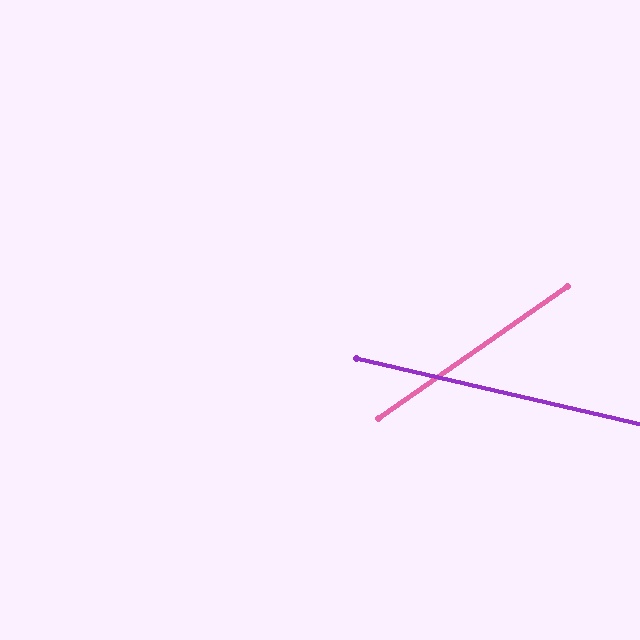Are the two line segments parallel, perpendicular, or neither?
Neither parallel nor perpendicular — they differ by about 48°.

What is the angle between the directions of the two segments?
Approximately 48 degrees.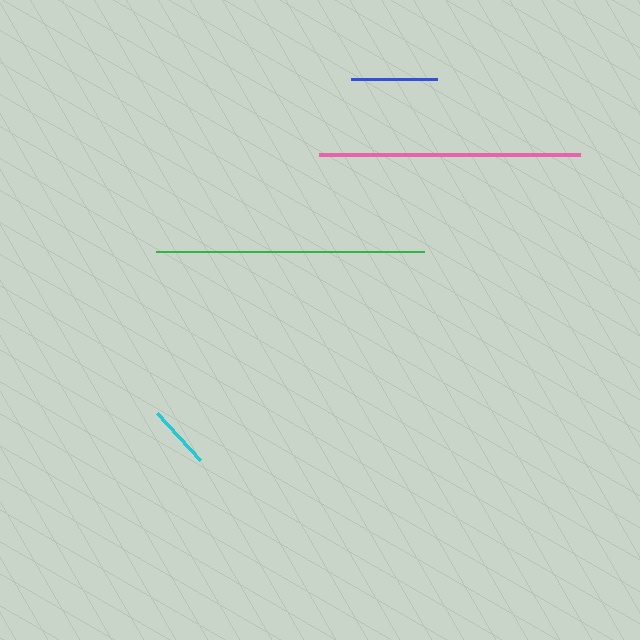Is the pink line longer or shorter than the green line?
The green line is longer than the pink line.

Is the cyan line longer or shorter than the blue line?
The blue line is longer than the cyan line.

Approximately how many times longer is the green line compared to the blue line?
The green line is approximately 3.1 times the length of the blue line.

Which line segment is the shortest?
The cyan line is the shortest at approximately 64 pixels.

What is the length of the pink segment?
The pink segment is approximately 261 pixels long.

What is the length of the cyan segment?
The cyan segment is approximately 64 pixels long.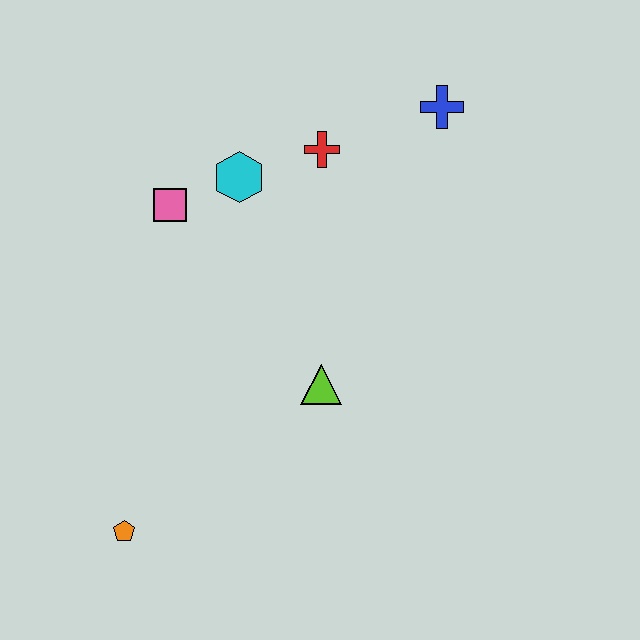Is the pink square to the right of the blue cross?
No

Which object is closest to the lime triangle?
The cyan hexagon is closest to the lime triangle.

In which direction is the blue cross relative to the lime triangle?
The blue cross is above the lime triangle.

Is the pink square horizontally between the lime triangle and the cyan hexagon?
No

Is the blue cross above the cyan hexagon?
Yes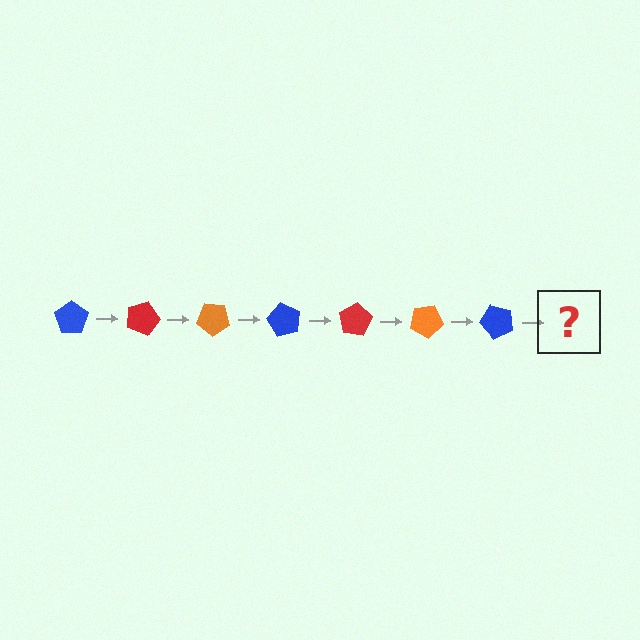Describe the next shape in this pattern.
It should be a red pentagon, rotated 140 degrees from the start.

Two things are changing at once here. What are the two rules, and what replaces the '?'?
The two rules are that it rotates 20 degrees each step and the color cycles through blue, red, and orange. The '?' should be a red pentagon, rotated 140 degrees from the start.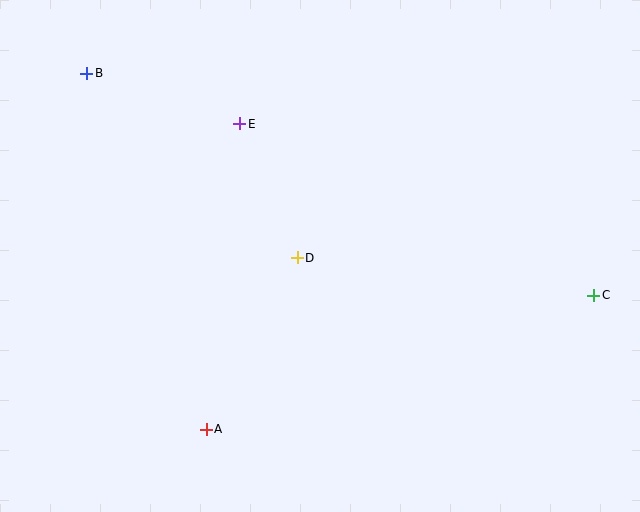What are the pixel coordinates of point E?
Point E is at (240, 124).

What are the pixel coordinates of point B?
Point B is at (87, 73).